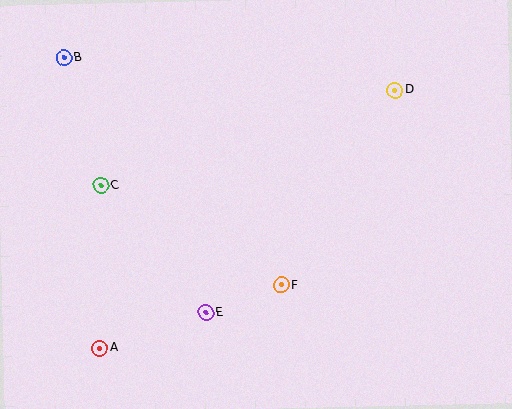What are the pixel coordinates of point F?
Point F is at (281, 285).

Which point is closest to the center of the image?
Point F at (281, 285) is closest to the center.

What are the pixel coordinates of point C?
Point C is at (101, 186).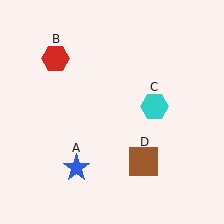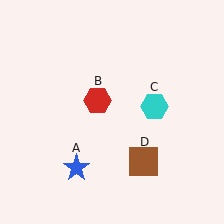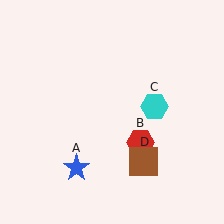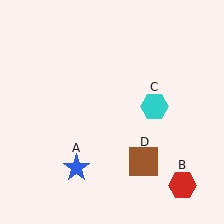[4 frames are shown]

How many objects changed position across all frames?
1 object changed position: red hexagon (object B).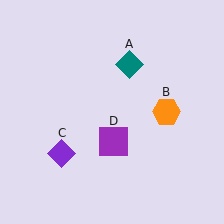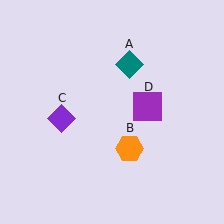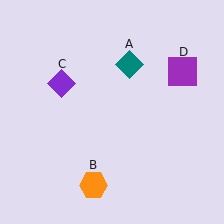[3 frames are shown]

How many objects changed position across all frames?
3 objects changed position: orange hexagon (object B), purple diamond (object C), purple square (object D).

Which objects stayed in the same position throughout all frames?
Teal diamond (object A) remained stationary.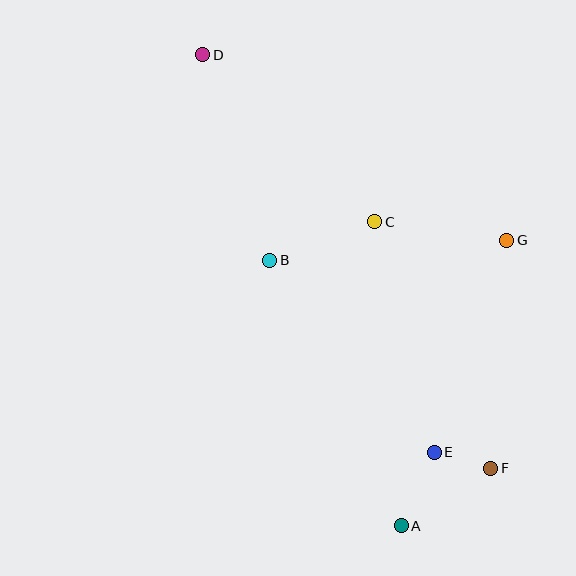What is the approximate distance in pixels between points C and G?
The distance between C and G is approximately 133 pixels.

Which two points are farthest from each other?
Points A and D are farthest from each other.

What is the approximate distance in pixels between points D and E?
The distance between D and E is approximately 460 pixels.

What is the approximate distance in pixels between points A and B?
The distance between A and B is approximately 296 pixels.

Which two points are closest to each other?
Points E and F are closest to each other.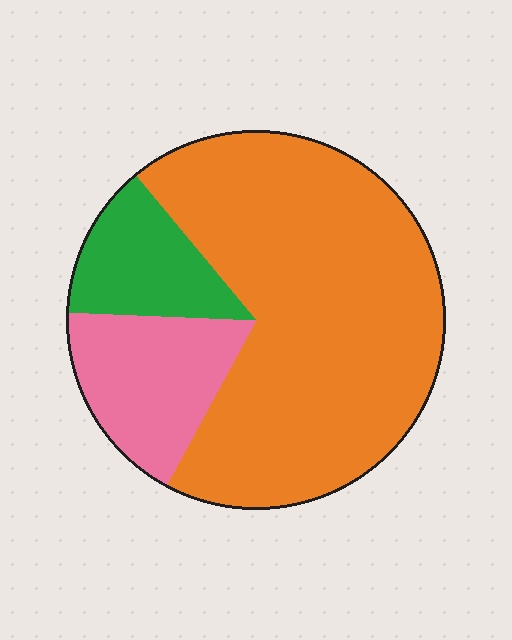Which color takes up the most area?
Orange, at roughly 70%.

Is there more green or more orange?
Orange.